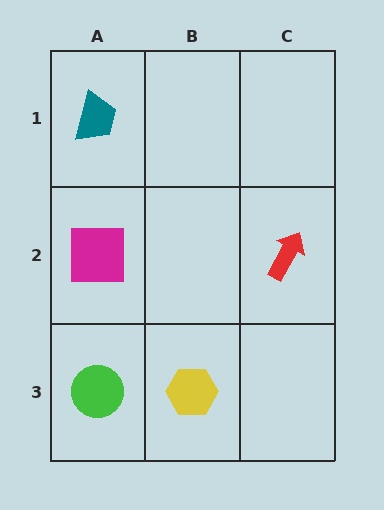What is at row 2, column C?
A red arrow.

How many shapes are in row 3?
2 shapes.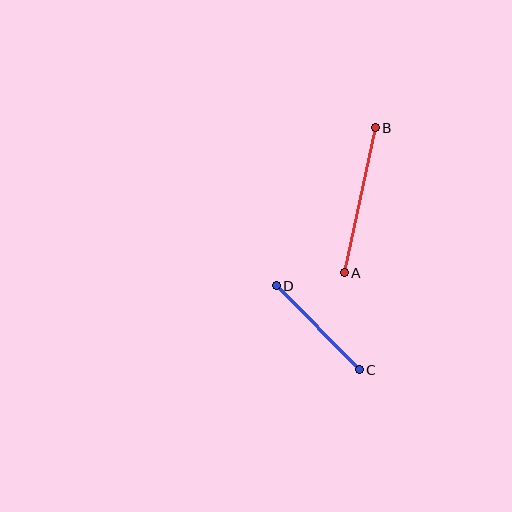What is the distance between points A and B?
The distance is approximately 148 pixels.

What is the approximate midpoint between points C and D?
The midpoint is at approximately (318, 328) pixels.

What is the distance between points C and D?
The distance is approximately 118 pixels.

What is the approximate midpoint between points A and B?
The midpoint is at approximately (360, 200) pixels.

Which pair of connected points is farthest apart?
Points A and B are farthest apart.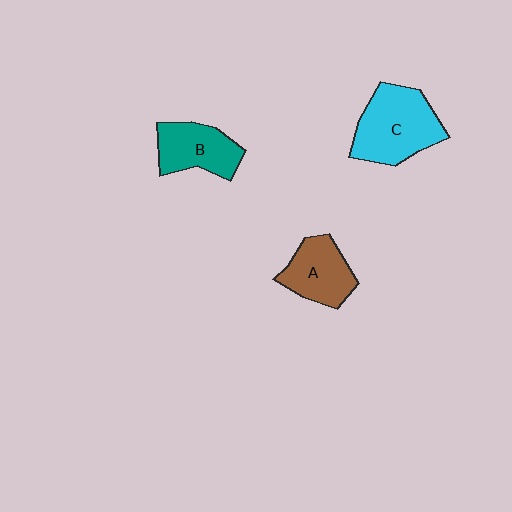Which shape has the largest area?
Shape C (cyan).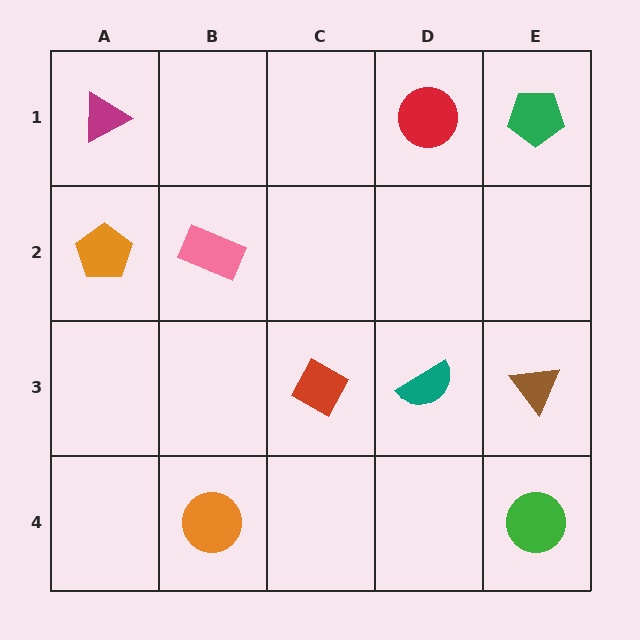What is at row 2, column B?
A pink rectangle.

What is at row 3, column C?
A red diamond.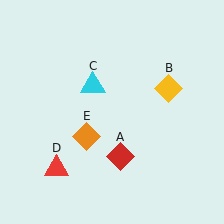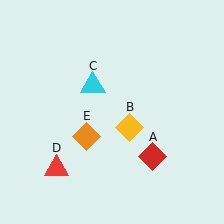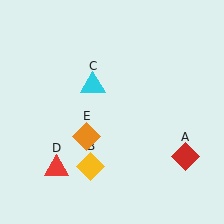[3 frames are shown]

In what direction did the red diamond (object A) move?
The red diamond (object A) moved right.